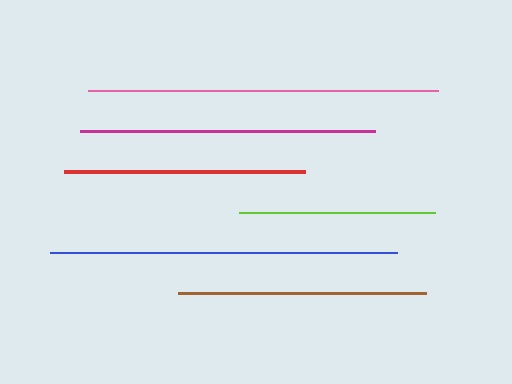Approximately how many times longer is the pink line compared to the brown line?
The pink line is approximately 1.4 times the length of the brown line.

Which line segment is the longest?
The pink line is the longest at approximately 350 pixels.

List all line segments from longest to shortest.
From longest to shortest: pink, blue, magenta, brown, red, lime.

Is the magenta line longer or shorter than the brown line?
The magenta line is longer than the brown line.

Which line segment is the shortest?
The lime line is the shortest at approximately 196 pixels.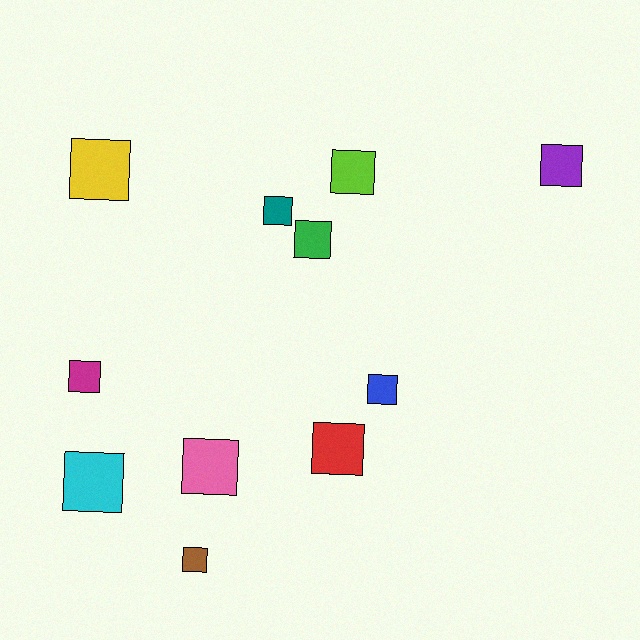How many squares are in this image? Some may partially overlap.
There are 11 squares.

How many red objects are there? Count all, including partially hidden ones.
There is 1 red object.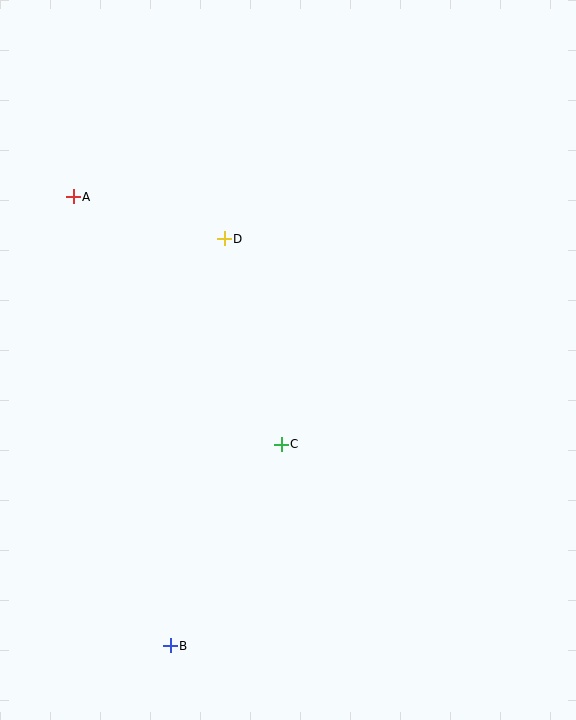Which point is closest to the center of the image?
Point C at (281, 444) is closest to the center.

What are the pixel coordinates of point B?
Point B is at (170, 646).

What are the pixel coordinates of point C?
Point C is at (281, 444).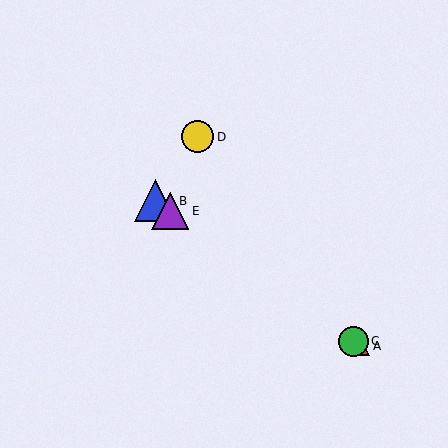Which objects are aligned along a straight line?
Objects A, B, C, E are aligned along a straight line.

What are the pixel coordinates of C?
Object C is at (353, 341).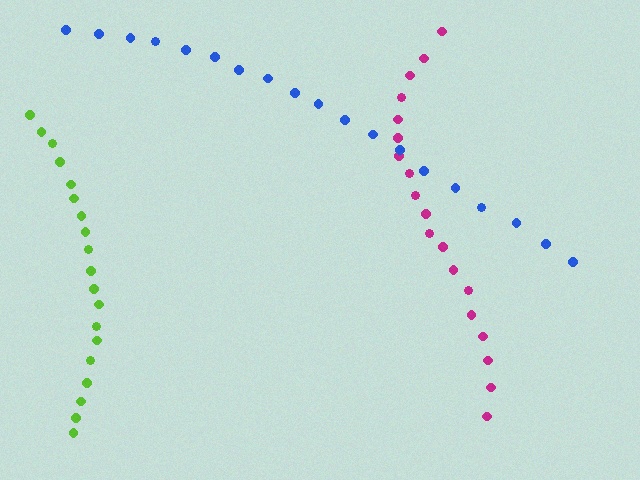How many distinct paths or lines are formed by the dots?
There are 3 distinct paths.